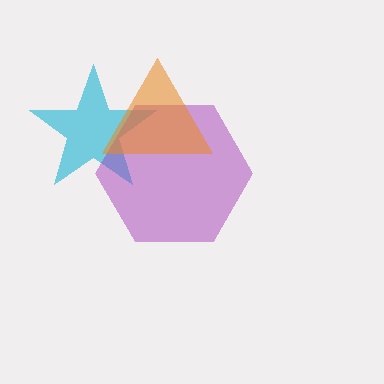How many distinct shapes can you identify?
There are 3 distinct shapes: a cyan star, a purple hexagon, an orange triangle.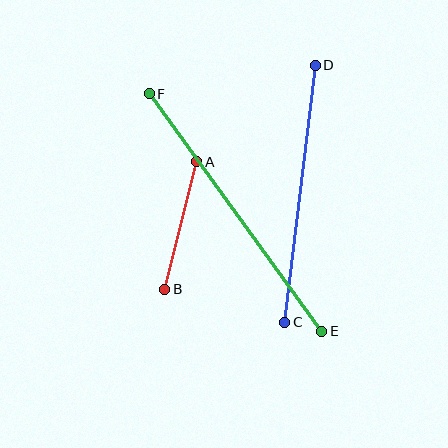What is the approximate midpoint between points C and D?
The midpoint is at approximately (300, 194) pixels.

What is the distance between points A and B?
The distance is approximately 132 pixels.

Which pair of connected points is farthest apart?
Points E and F are farthest apart.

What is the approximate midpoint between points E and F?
The midpoint is at approximately (235, 212) pixels.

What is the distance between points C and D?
The distance is approximately 259 pixels.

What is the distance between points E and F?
The distance is approximately 294 pixels.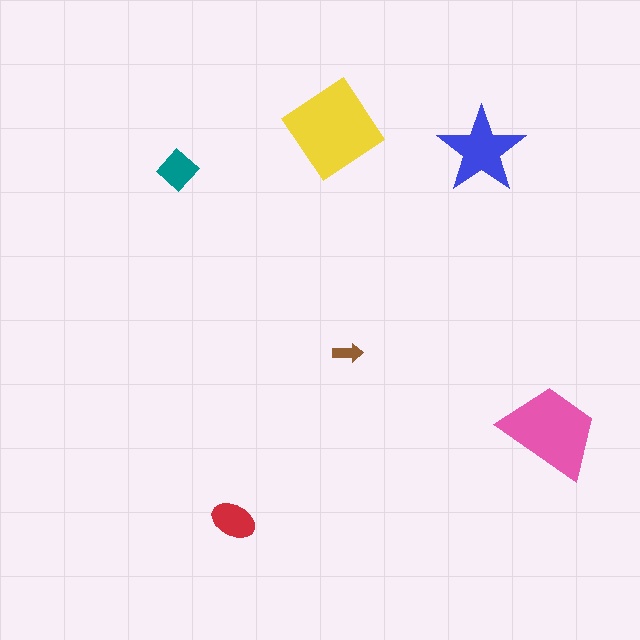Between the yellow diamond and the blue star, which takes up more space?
The yellow diamond.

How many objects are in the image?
There are 6 objects in the image.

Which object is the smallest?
The brown arrow.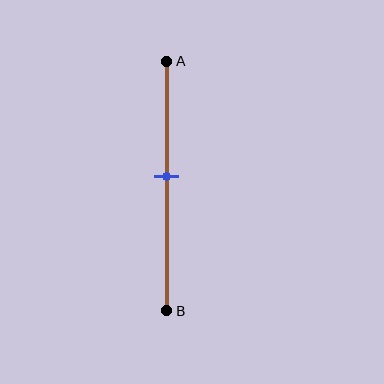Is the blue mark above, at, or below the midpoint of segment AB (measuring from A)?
The blue mark is above the midpoint of segment AB.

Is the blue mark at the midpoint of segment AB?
No, the mark is at about 45% from A, not at the 50% midpoint.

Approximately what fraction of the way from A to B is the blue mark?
The blue mark is approximately 45% of the way from A to B.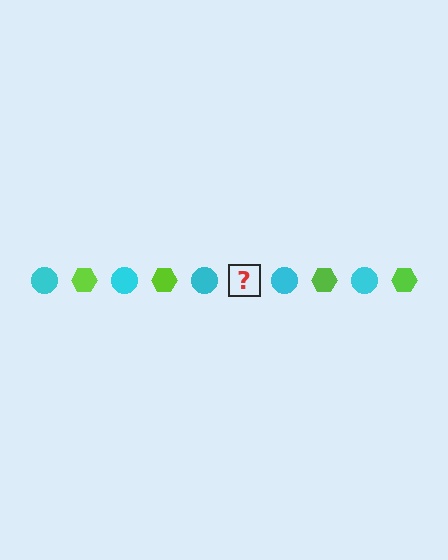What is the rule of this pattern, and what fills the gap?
The rule is that the pattern alternates between cyan circle and lime hexagon. The gap should be filled with a lime hexagon.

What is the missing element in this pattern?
The missing element is a lime hexagon.